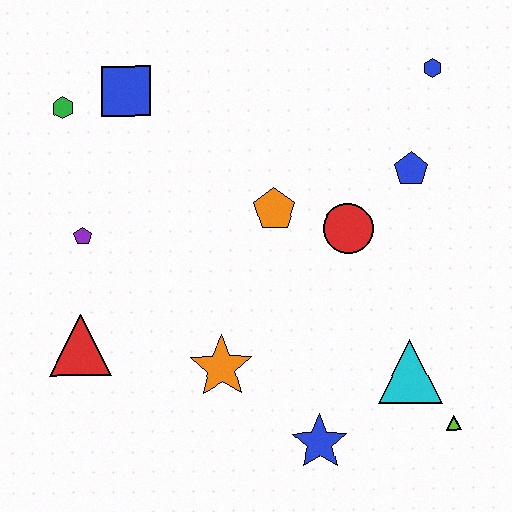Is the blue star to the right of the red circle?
No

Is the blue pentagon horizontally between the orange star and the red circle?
No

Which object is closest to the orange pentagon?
The red circle is closest to the orange pentagon.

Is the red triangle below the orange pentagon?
Yes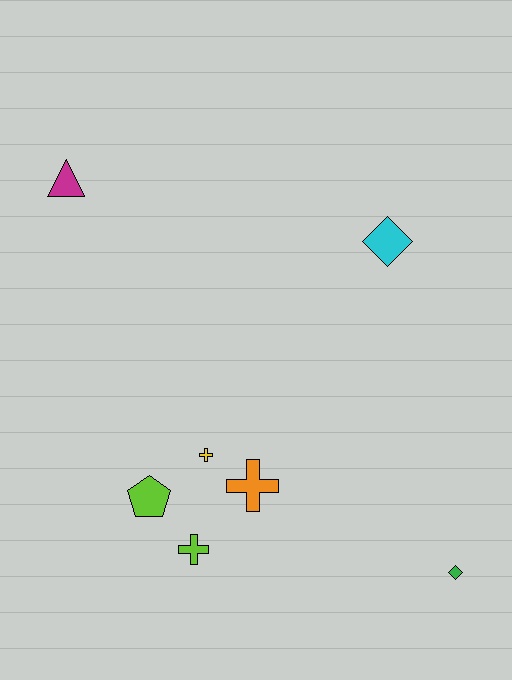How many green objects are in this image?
There is 1 green object.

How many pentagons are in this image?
There is 1 pentagon.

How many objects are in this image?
There are 7 objects.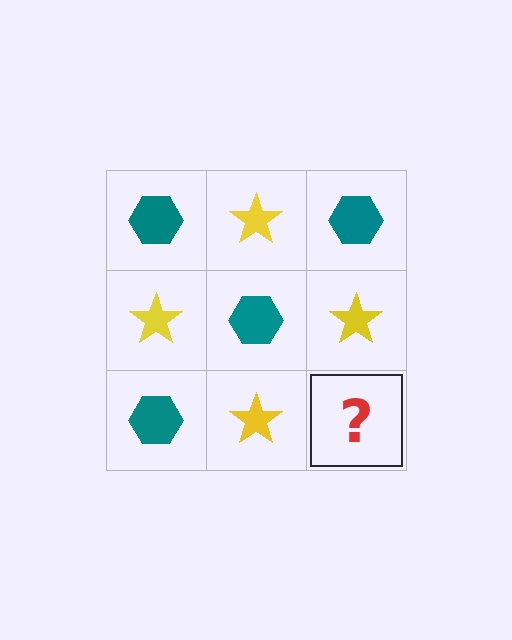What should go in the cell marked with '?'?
The missing cell should contain a teal hexagon.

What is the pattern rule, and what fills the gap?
The rule is that it alternates teal hexagon and yellow star in a checkerboard pattern. The gap should be filled with a teal hexagon.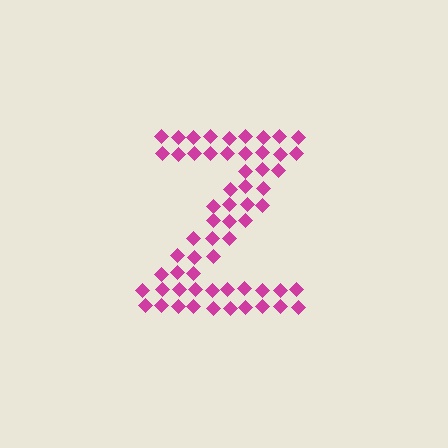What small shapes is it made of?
It is made of small diamonds.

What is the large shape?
The large shape is the letter Z.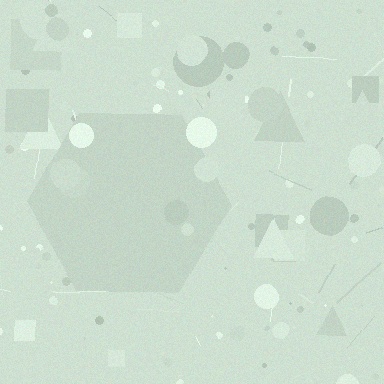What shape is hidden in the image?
A hexagon is hidden in the image.